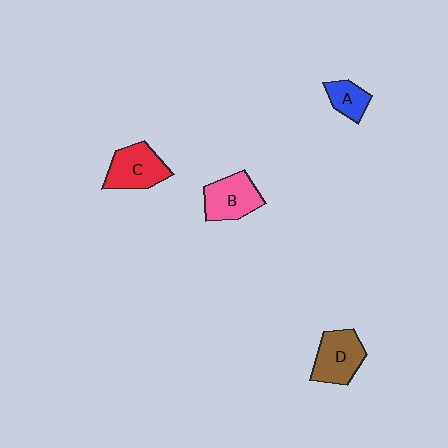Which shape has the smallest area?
Shape A (blue).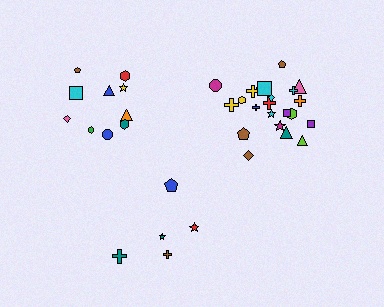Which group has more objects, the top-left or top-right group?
The top-right group.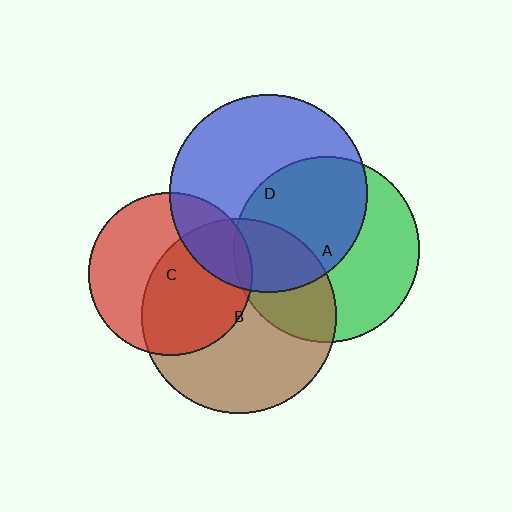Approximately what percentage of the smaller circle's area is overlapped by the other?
Approximately 55%.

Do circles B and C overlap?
Yes.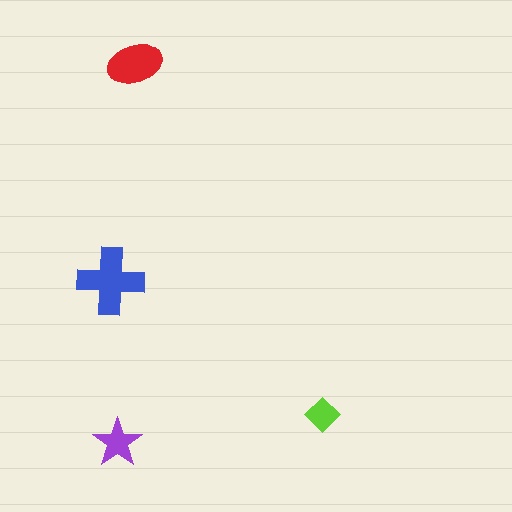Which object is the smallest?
The lime diamond.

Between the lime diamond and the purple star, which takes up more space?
The purple star.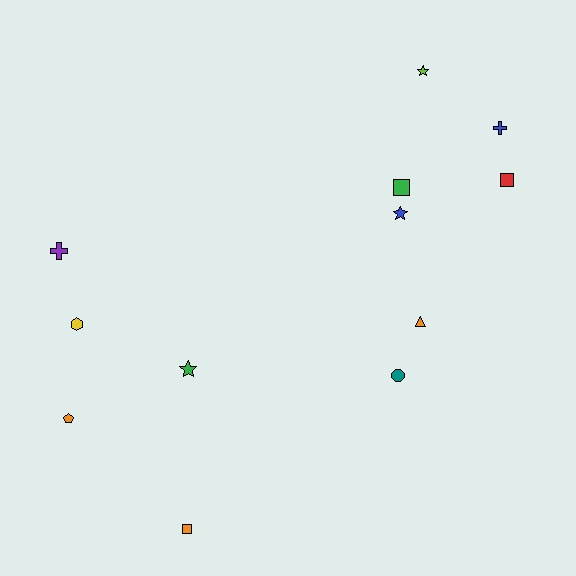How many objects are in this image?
There are 12 objects.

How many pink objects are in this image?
There are no pink objects.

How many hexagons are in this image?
There is 1 hexagon.